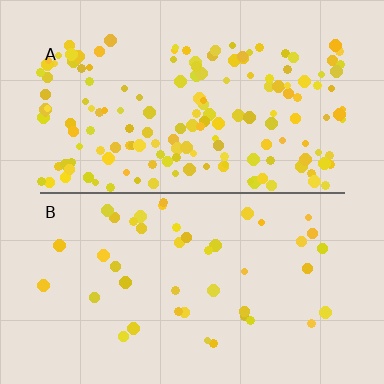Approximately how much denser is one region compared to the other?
Approximately 3.7× — region A over region B.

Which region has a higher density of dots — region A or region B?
A (the top).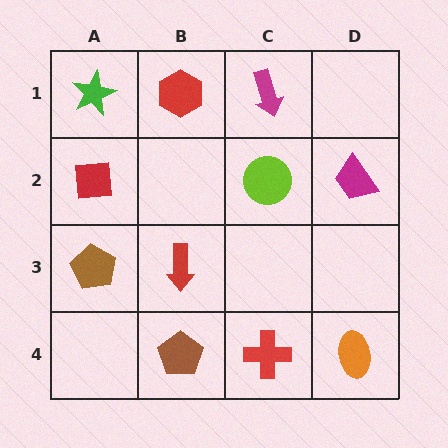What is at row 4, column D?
An orange ellipse.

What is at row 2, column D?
A magenta trapezoid.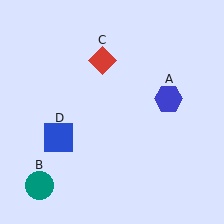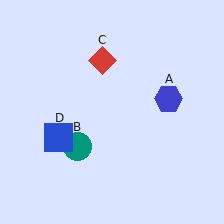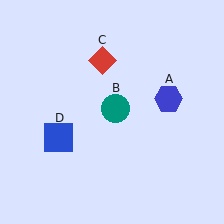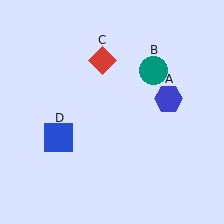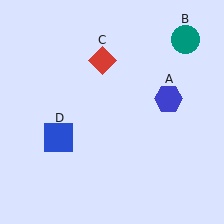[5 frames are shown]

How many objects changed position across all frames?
1 object changed position: teal circle (object B).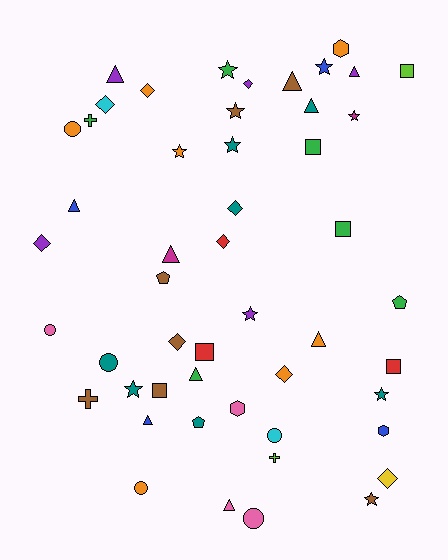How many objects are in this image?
There are 50 objects.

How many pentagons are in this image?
There are 3 pentagons.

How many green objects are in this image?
There are 6 green objects.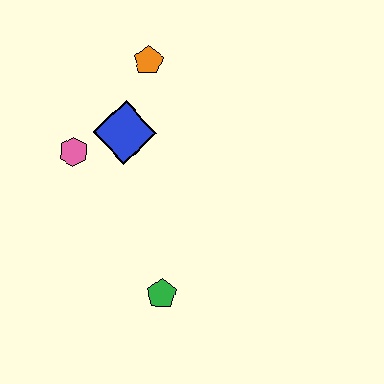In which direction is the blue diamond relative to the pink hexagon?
The blue diamond is to the right of the pink hexagon.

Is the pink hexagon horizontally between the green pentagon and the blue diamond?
No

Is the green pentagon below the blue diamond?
Yes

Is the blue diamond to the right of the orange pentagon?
No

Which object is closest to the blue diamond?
The pink hexagon is closest to the blue diamond.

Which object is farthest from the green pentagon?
The orange pentagon is farthest from the green pentagon.